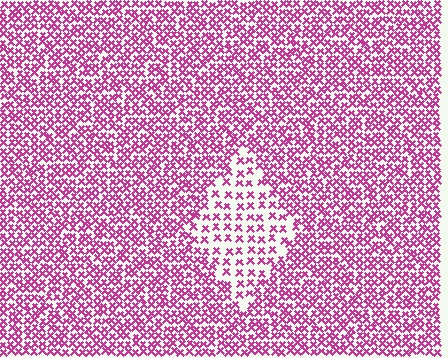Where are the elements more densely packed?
The elements are more densely packed outside the diamond boundary.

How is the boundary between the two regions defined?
The boundary is defined by a change in element density (approximately 2.1x ratio). All elements are the same color, size, and shape.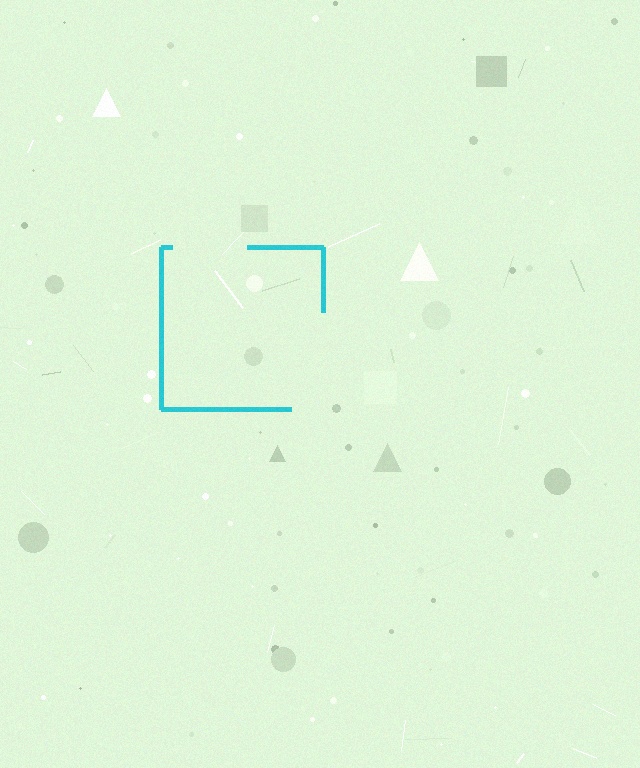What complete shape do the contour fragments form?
The contour fragments form a square.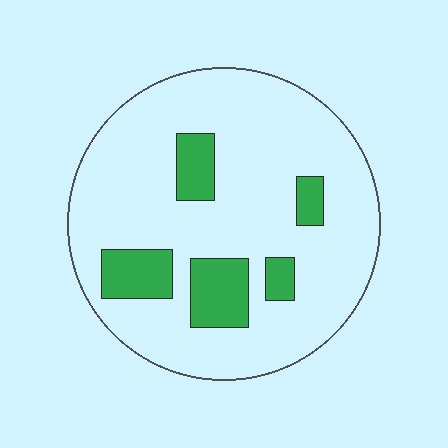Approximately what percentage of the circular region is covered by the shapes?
Approximately 15%.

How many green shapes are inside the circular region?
5.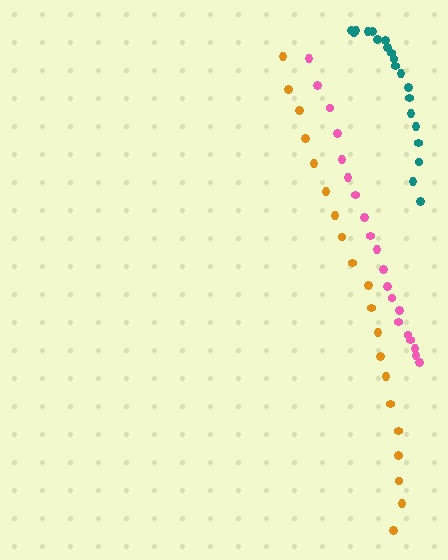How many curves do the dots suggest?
There are 3 distinct paths.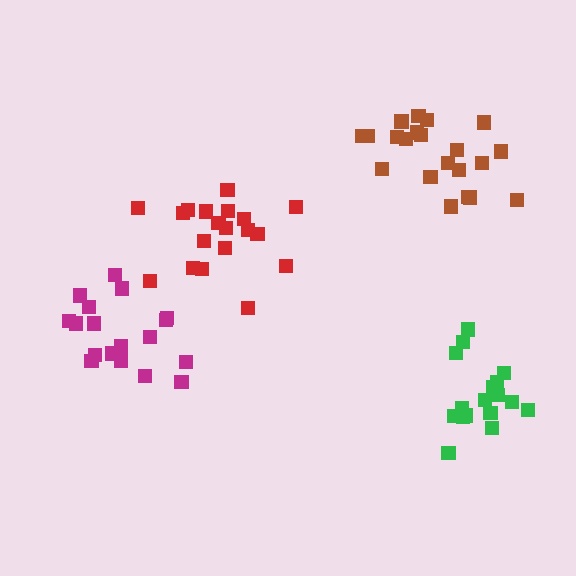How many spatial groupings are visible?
There are 4 spatial groupings.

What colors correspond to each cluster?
The clusters are colored: brown, magenta, red, green.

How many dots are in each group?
Group 1: 21 dots, Group 2: 18 dots, Group 3: 19 dots, Group 4: 17 dots (75 total).